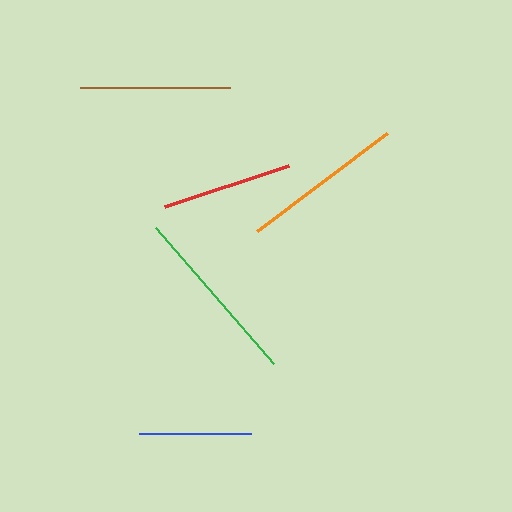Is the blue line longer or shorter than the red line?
The red line is longer than the blue line.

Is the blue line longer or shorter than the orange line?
The orange line is longer than the blue line.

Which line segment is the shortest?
The blue line is the shortest at approximately 112 pixels.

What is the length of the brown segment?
The brown segment is approximately 151 pixels long.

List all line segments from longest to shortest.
From longest to shortest: green, orange, brown, red, blue.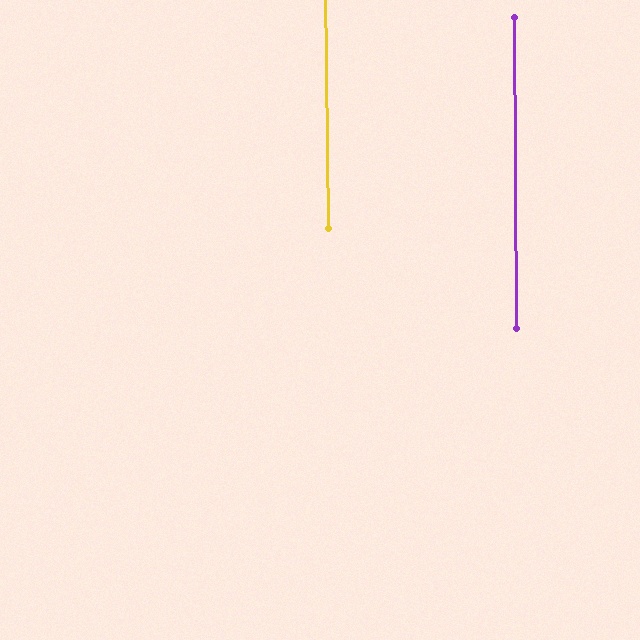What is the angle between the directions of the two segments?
Approximately 0 degrees.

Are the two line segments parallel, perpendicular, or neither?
Parallel — their directions differ by only 0.5°.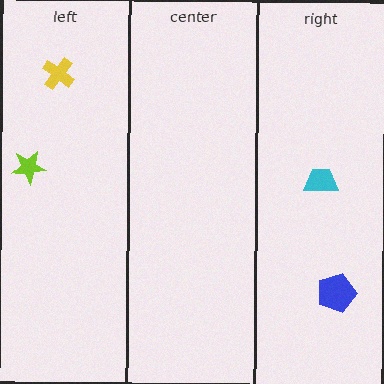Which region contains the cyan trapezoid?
The right region.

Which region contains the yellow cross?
The left region.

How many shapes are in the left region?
2.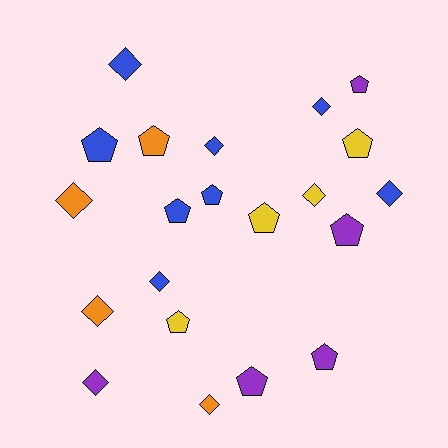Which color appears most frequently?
Blue, with 8 objects.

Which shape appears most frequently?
Pentagon, with 11 objects.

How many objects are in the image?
There are 21 objects.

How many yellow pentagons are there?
There are 3 yellow pentagons.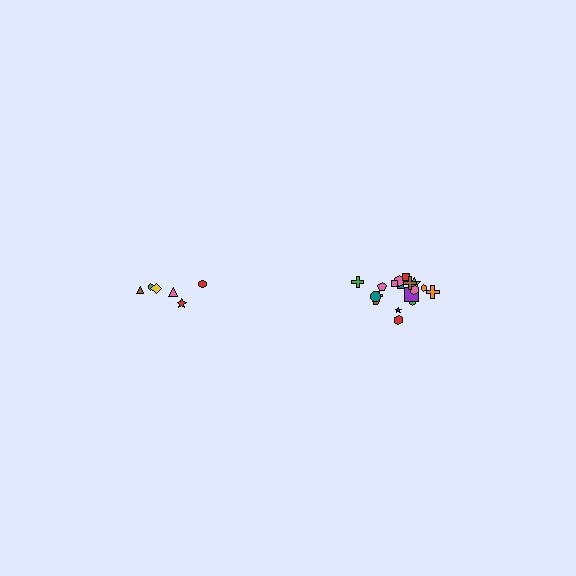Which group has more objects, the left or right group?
The right group.